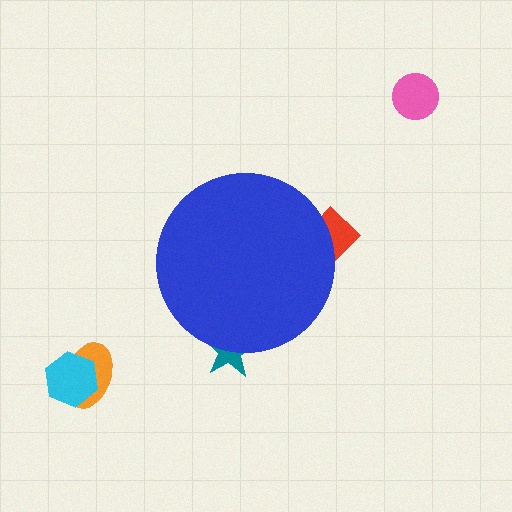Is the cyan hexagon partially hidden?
No, the cyan hexagon is fully visible.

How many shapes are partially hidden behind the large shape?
2 shapes are partially hidden.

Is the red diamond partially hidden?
Yes, the red diamond is partially hidden behind the blue circle.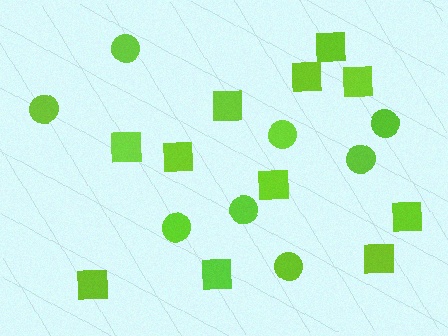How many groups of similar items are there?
There are 2 groups: one group of circles (8) and one group of squares (11).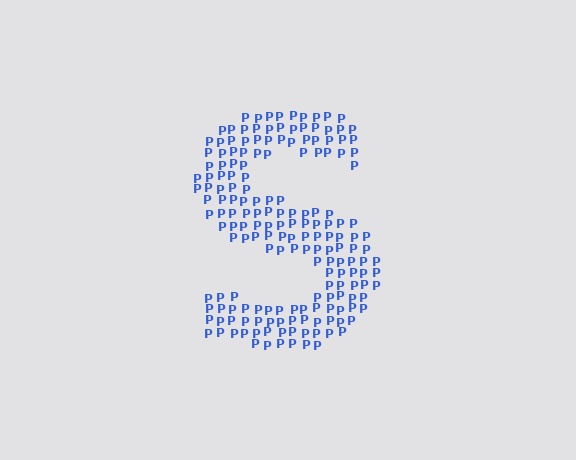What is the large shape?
The large shape is the letter S.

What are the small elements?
The small elements are letter P's.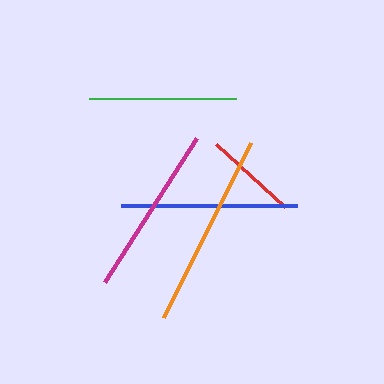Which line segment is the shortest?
The red line is the shortest at approximately 93 pixels.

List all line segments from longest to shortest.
From longest to shortest: orange, blue, magenta, green, red.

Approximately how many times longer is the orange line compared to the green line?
The orange line is approximately 1.3 times the length of the green line.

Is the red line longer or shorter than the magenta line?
The magenta line is longer than the red line.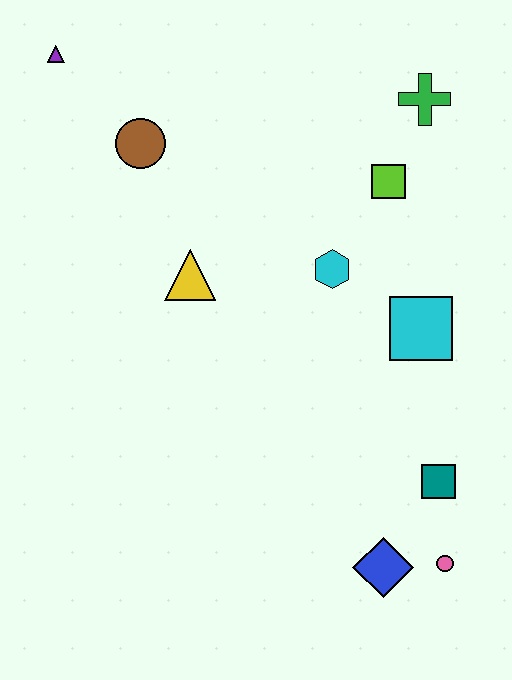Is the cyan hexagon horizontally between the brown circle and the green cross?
Yes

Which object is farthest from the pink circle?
The purple triangle is farthest from the pink circle.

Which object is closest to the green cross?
The lime square is closest to the green cross.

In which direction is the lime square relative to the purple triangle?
The lime square is to the right of the purple triangle.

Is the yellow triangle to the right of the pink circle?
No